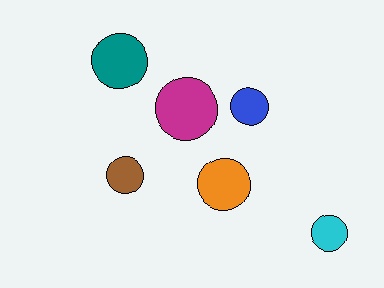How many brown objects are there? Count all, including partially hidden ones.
There is 1 brown object.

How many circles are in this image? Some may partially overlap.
There are 6 circles.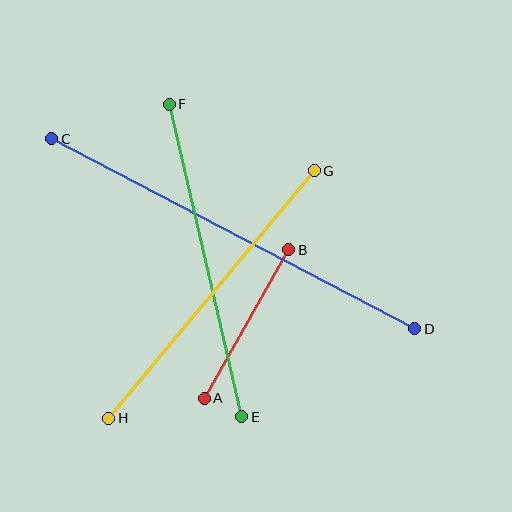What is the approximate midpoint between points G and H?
The midpoint is at approximately (212, 295) pixels.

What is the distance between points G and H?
The distance is approximately 321 pixels.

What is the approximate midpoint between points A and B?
The midpoint is at approximately (246, 324) pixels.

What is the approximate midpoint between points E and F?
The midpoint is at approximately (205, 261) pixels.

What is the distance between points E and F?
The distance is approximately 321 pixels.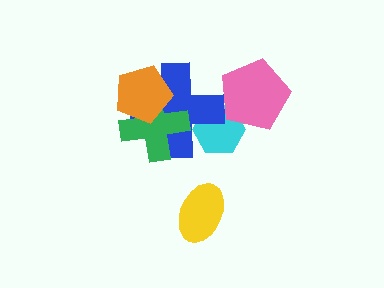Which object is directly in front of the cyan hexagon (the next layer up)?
The blue cross is directly in front of the cyan hexagon.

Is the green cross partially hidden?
Yes, it is partially covered by another shape.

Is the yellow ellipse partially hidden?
No, no other shape covers it.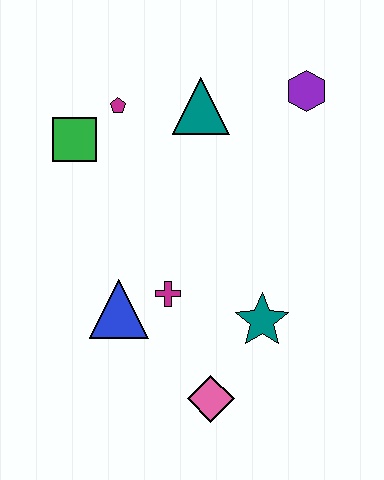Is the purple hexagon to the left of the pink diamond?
No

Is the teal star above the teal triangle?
No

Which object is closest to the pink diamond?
The teal star is closest to the pink diamond.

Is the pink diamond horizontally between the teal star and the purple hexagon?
No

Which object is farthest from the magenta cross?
The purple hexagon is farthest from the magenta cross.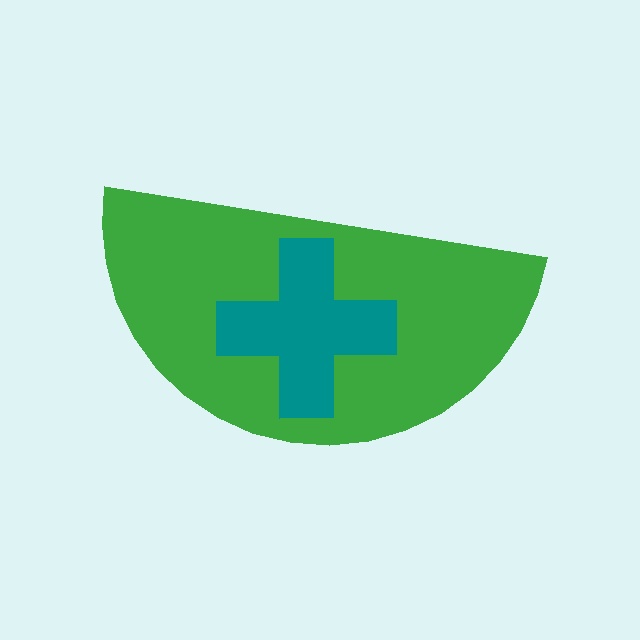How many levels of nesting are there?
2.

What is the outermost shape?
The green semicircle.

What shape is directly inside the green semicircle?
The teal cross.